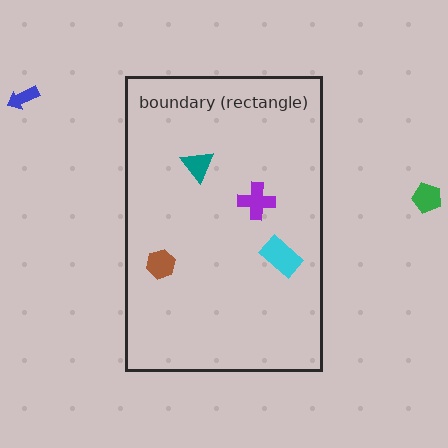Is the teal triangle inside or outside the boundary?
Inside.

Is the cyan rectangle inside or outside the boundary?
Inside.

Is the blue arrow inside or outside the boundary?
Outside.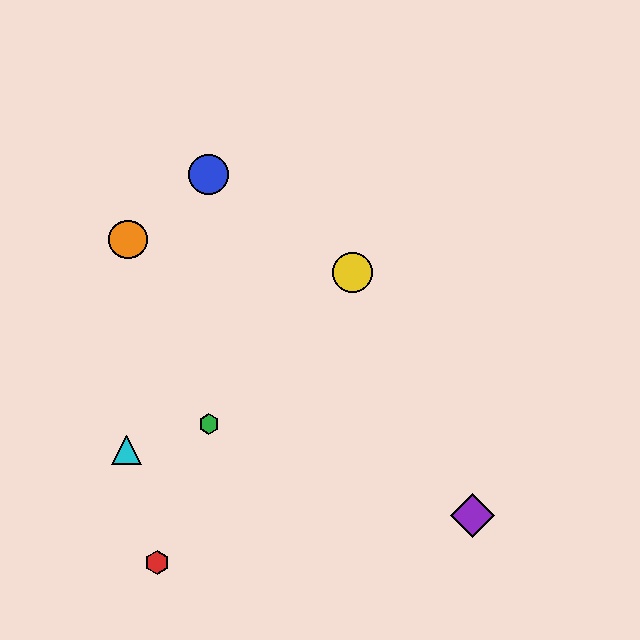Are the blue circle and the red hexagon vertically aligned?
No, the blue circle is at x≈209 and the red hexagon is at x≈157.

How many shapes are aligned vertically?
2 shapes (the blue circle, the green hexagon) are aligned vertically.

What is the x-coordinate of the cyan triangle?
The cyan triangle is at x≈126.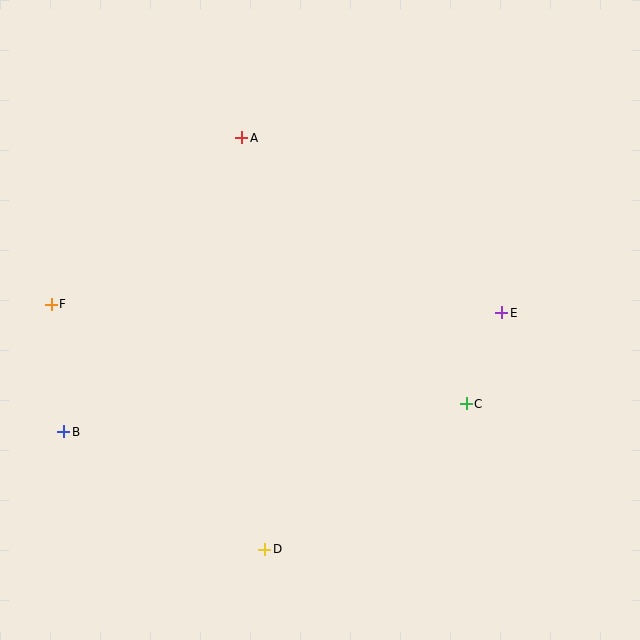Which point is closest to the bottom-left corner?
Point B is closest to the bottom-left corner.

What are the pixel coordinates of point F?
Point F is at (51, 304).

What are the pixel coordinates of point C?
Point C is at (466, 404).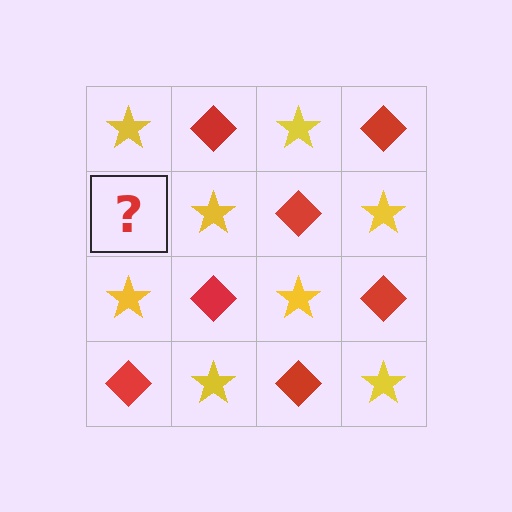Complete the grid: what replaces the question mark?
The question mark should be replaced with a red diamond.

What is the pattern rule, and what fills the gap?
The rule is that it alternates yellow star and red diamond in a checkerboard pattern. The gap should be filled with a red diamond.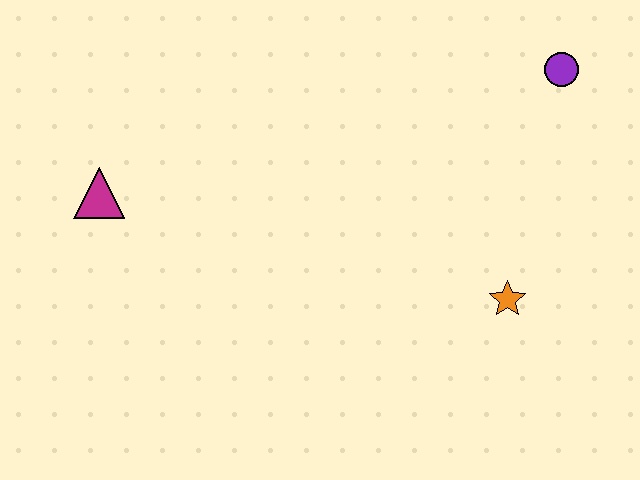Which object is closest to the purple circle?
The orange star is closest to the purple circle.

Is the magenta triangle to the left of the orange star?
Yes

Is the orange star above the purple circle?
No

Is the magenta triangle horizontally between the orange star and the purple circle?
No